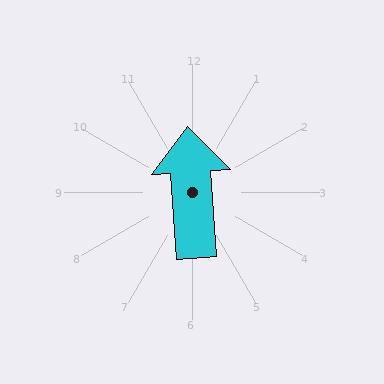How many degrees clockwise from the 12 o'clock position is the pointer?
Approximately 356 degrees.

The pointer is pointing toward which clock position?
Roughly 12 o'clock.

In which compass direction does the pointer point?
North.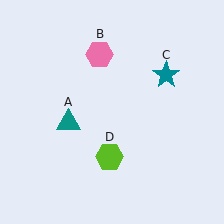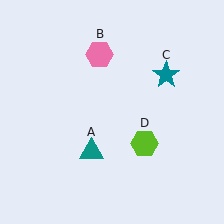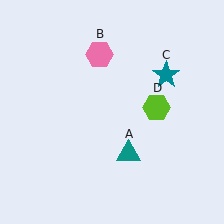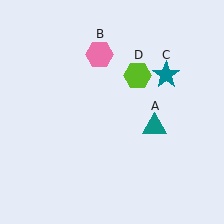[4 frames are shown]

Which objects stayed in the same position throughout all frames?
Pink hexagon (object B) and teal star (object C) remained stationary.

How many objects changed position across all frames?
2 objects changed position: teal triangle (object A), lime hexagon (object D).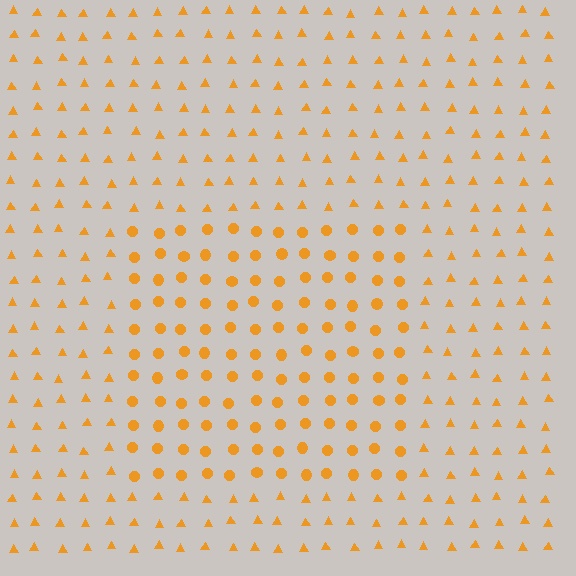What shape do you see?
I see a rectangle.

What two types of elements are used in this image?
The image uses circles inside the rectangle region and triangles outside it.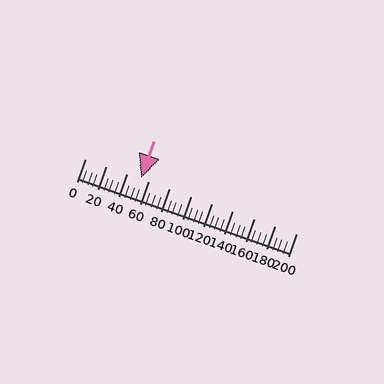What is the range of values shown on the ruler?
The ruler shows values from 0 to 200.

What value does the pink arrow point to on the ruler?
The pink arrow points to approximately 53.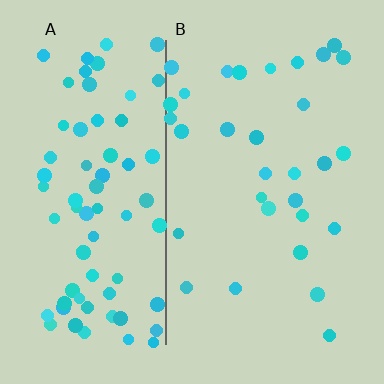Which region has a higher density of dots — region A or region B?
A (the left).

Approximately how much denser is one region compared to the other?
Approximately 2.5× — region A over region B.